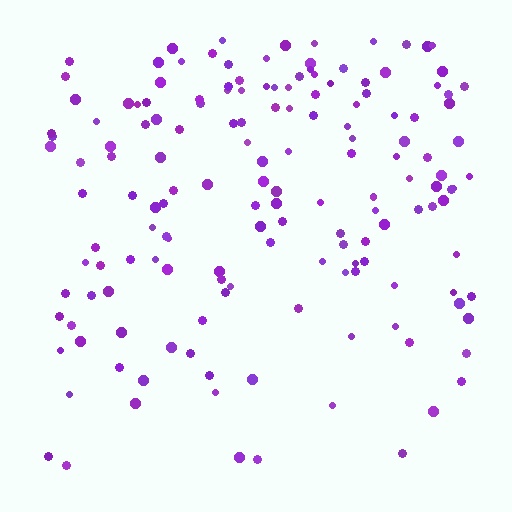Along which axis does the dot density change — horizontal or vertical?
Vertical.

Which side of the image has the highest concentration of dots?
The top.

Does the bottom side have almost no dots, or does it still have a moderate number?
Still a moderate number, just noticeably fewer than the top.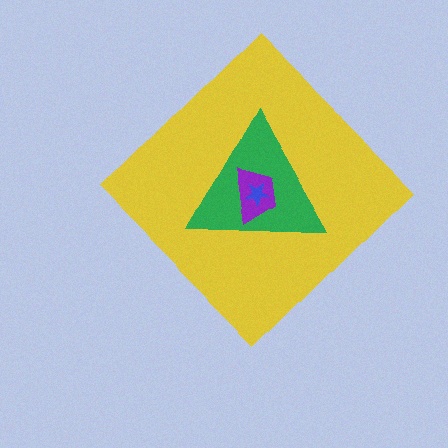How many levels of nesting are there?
4.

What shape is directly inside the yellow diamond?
The green triangle.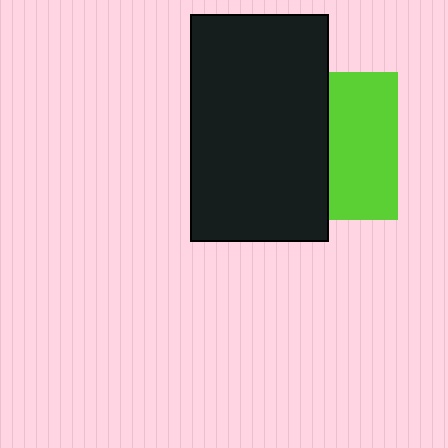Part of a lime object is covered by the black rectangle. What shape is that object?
It is a square.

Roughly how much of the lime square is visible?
About half of it is visible (roughly 46%).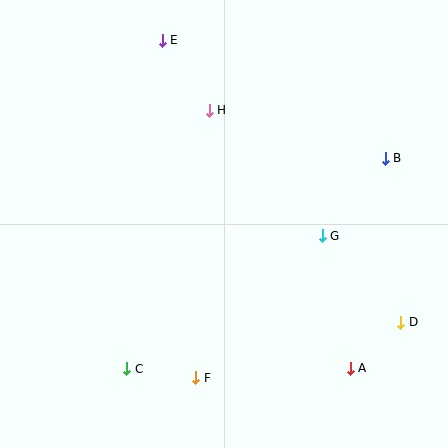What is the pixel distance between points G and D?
The distance between G and D is 116 pixels.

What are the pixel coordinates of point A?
Point A is at (350, 368).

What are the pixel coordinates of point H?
Point H is at (209, 110).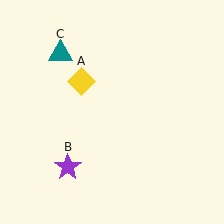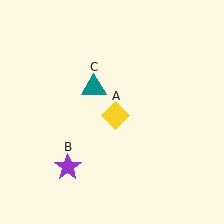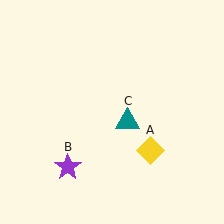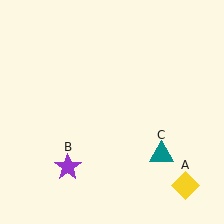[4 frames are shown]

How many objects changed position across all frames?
2 objects changed position: yellow diamond (object A), teal triangle (object C).